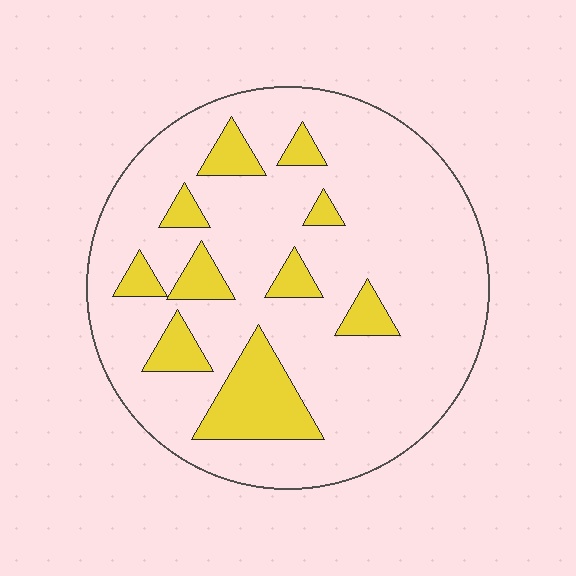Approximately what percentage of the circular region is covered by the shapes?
Approximately 20%.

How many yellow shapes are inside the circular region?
10.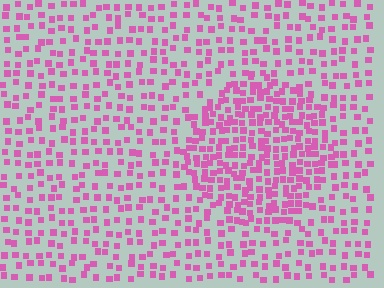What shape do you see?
I see a circle.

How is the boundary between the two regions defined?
The boundary is defined by a change in element density (approximately 2.0x ratio). All elements are the same color, size, and shape.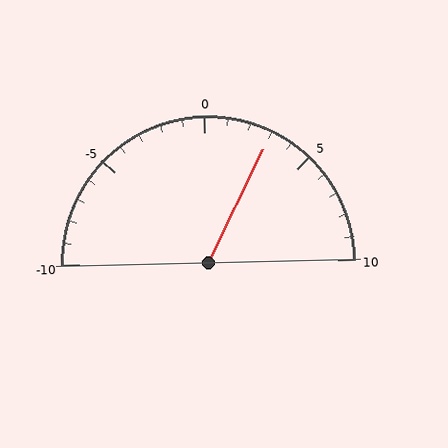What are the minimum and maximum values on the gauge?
The gauge ranges from -10 to 10.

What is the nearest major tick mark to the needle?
The nearest major tick mark is 5.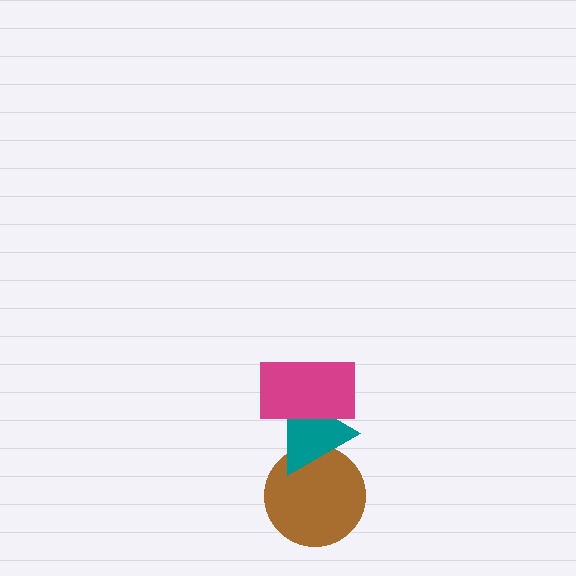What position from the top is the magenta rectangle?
The magenta rectangle is 1st from the top.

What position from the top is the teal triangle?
The teal triangle is 2nd from the top.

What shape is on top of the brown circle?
The teal triangle is on top of the brown circle.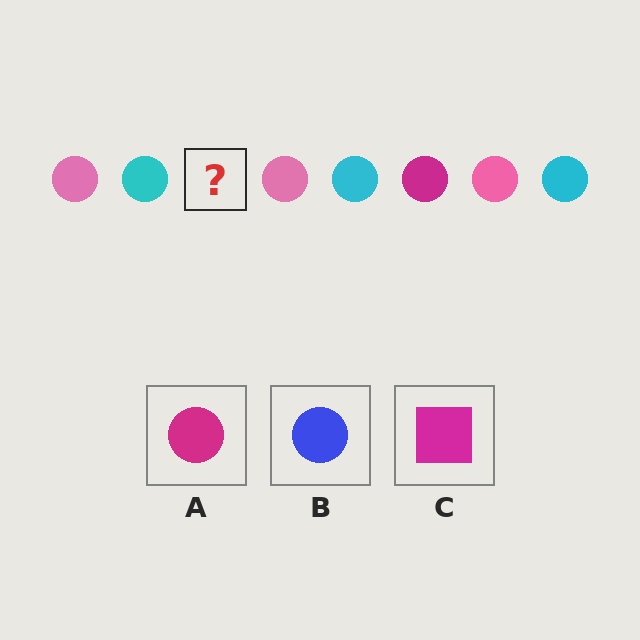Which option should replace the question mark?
Option A.